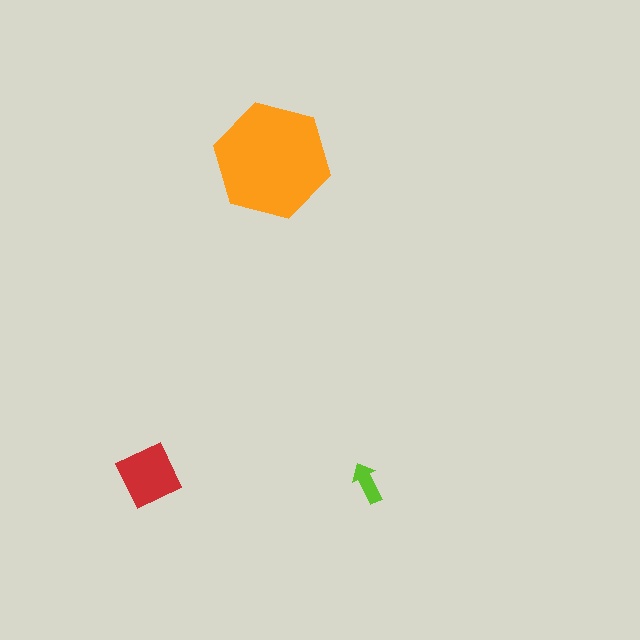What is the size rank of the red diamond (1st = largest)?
2nd.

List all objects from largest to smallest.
The orange hexagon, the red diamond, the lime arrow.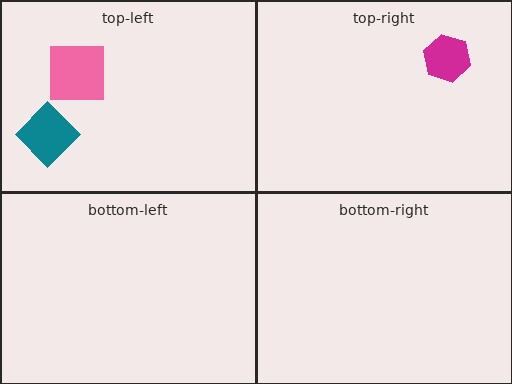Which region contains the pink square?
The top-left region.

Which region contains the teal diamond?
The top-left region.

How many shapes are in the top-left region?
2.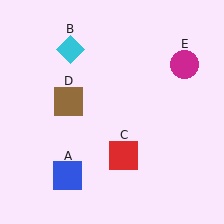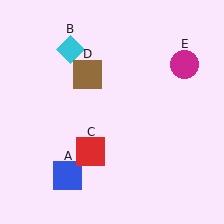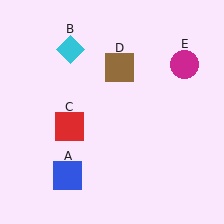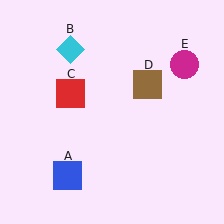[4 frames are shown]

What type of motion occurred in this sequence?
The red square (object C), brown square (object D) rotated clockwise around the center of the scene.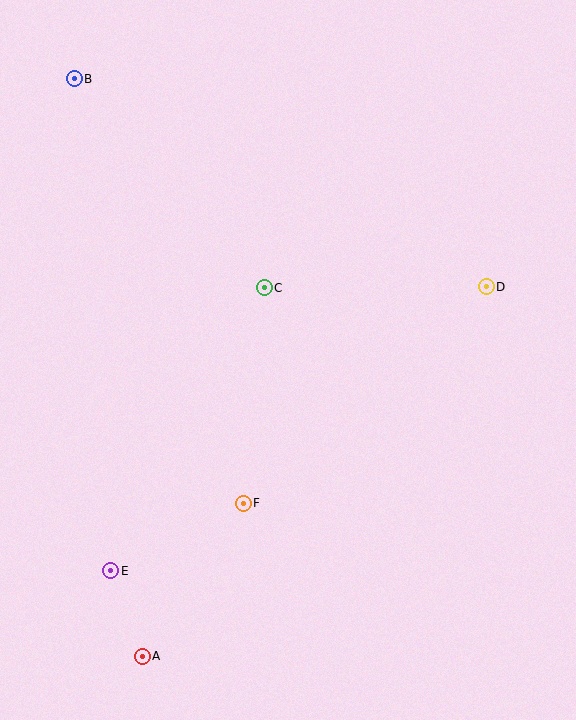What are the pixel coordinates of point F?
Point F is at (243, 503).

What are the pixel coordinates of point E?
Point E is at (111, 571).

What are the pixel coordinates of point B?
Point B is at (74, 79).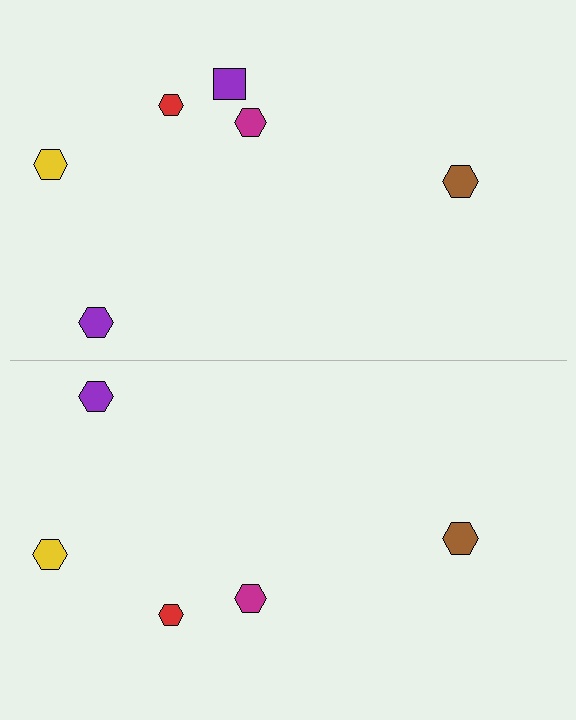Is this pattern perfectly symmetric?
No, the pattern is not perfectly symmetric. A purple square is missing from the bottom side.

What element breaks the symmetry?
A purple square is missing from the bottom side.